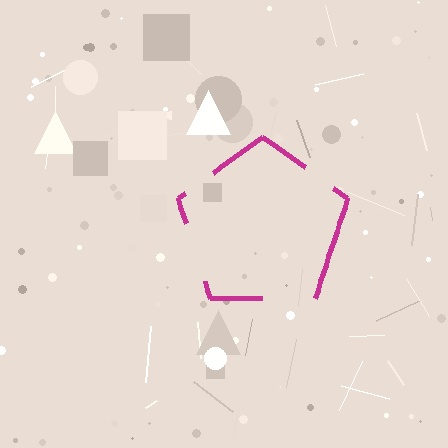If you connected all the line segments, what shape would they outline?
They would outline a pentagon.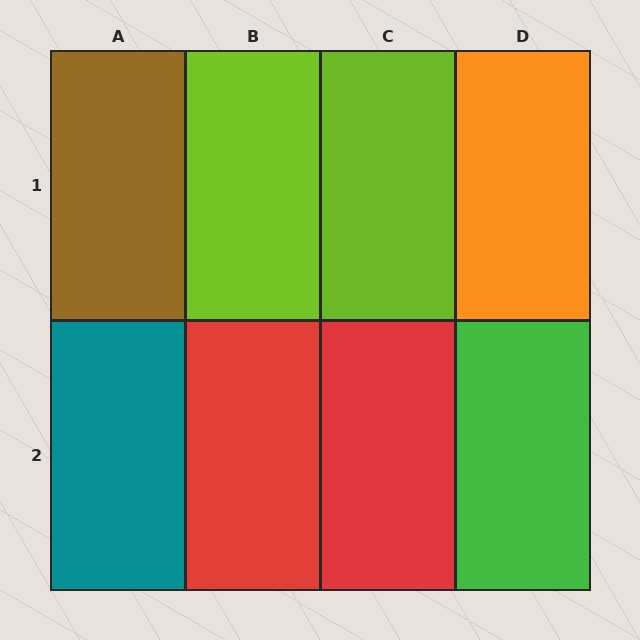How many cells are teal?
1 cell is teal.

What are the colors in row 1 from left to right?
Brown, lime, lime, orange.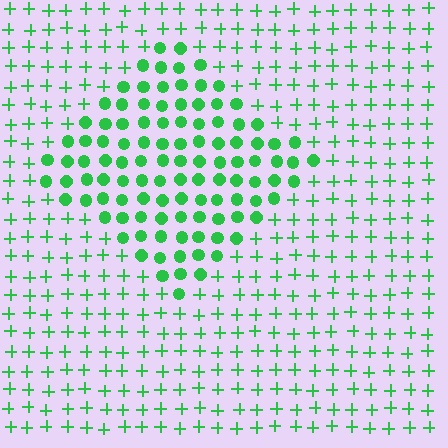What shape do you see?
I see a diamond.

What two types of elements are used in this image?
The image uses circles inside the diamond region and plus signs outside it.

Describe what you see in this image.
The image is filled with small green elements arranged in a uniform grid. A diamond-shaped region contains circles, while the surrounding area contains plus signs. The boundary is defined purely by the change in element shape.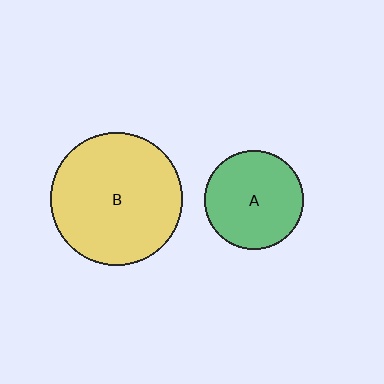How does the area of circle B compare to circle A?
Approximately 1.8 times.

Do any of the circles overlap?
No, none of the circles overlap.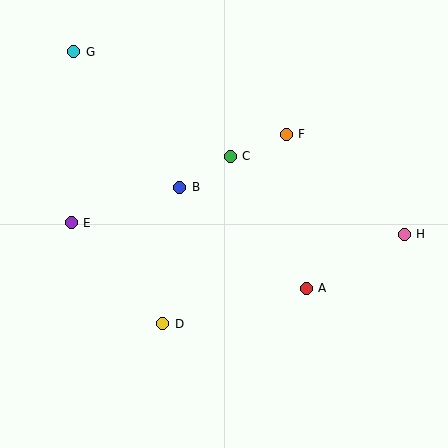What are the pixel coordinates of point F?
Point F is at (286, 134).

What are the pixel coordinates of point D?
Point D is at (163, 324).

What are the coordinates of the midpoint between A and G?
The midpoint between A and G is at (190, 170).